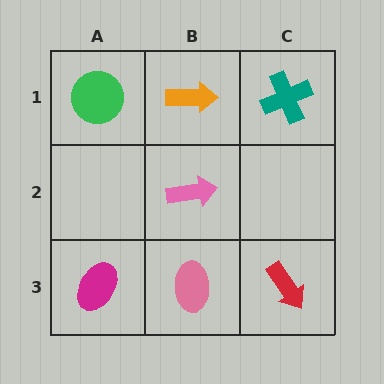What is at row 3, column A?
A magenta ellipse.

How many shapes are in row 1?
3 shapes.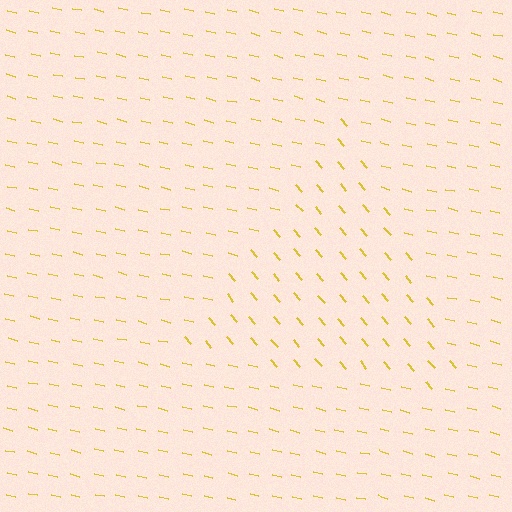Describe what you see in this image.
The image is filled with small yellow line segments. A triangle region in the image has lines oriented differently from the surrounding lines, creating a visible texture boundary.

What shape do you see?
I see a triangle.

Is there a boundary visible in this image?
Yes, there is a texture boundary formed by a change in line orientation.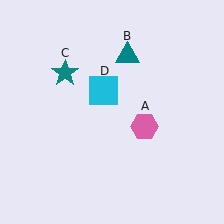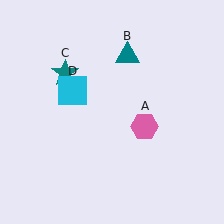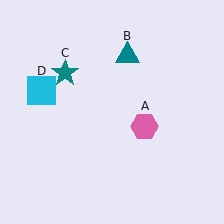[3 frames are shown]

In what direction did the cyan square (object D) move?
The cyan square (object D) moved left.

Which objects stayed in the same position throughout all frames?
Pink hexagon (object A) and teal triangle (object B) and teal star (object C) remained stationary.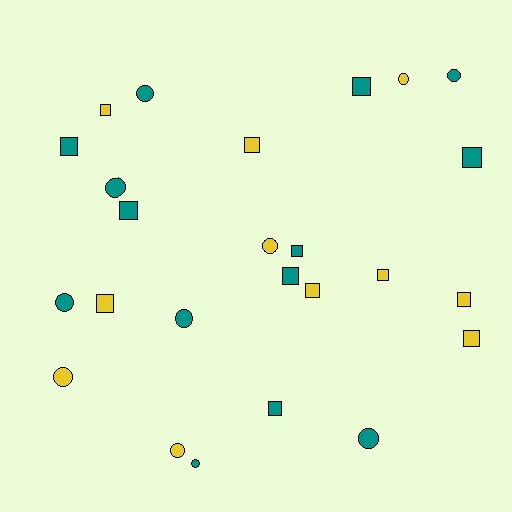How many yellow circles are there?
There are 4 yellow circles.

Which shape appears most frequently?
Square, with 14 objects.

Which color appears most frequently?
Teal, with 14 objects.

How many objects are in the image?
There are 25 objects.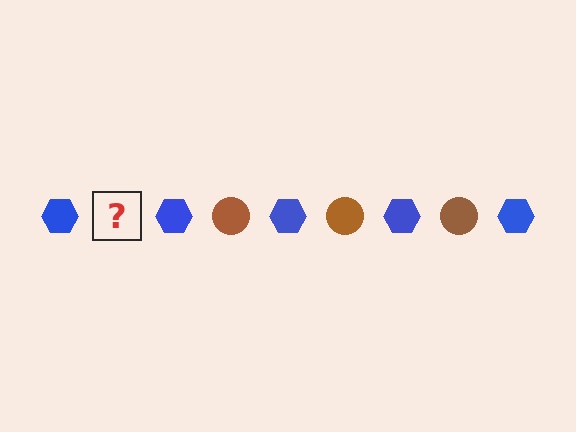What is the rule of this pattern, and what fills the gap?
The rule is that the pattern alternates between blue hexagon and brown circle. The gap should be filled with a brown circle.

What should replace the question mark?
The question mark should be replaced with a brown circle.